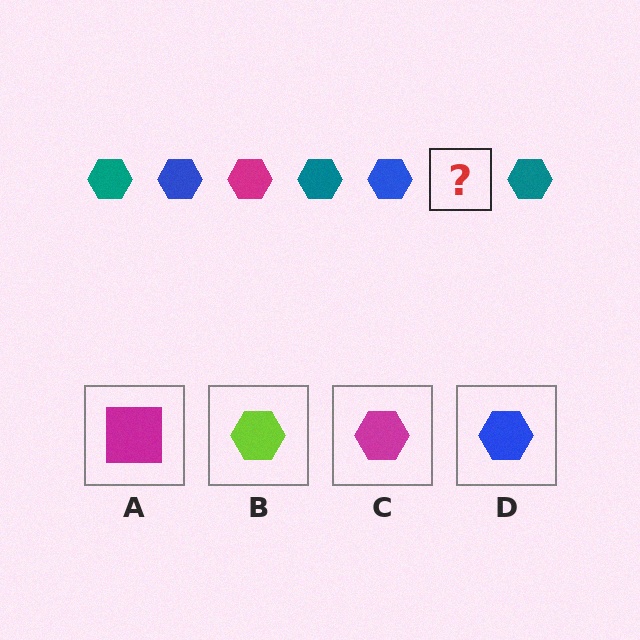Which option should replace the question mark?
Option C.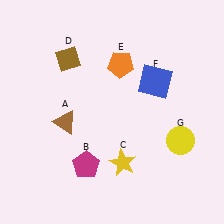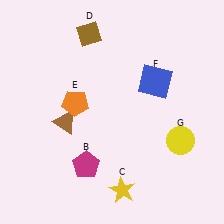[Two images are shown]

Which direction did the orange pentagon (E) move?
The orange pentagon (E) moved left.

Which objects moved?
The objects that moved are: the yellow star (C), the brown diamond (D), the orange pentagon (E).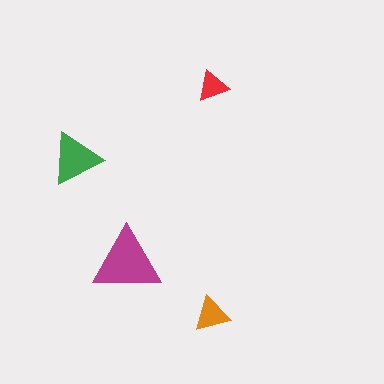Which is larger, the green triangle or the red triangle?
The green one.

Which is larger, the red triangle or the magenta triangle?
The magenta one.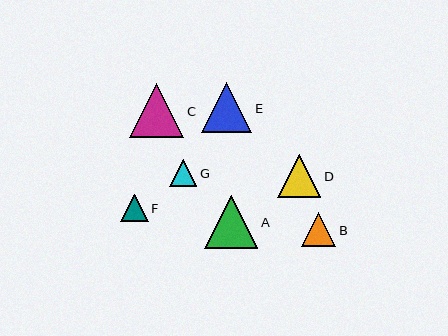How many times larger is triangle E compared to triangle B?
Triangle E is approximately 1.5 times the size of triangle B.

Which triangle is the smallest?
Triangle G is the smallest with a size of approximately 27 pixels.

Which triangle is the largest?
Triangle C is the largest with a size of approximately 54 pixels.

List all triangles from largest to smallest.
From largest to smallest: C, A, E, D, B, F, G.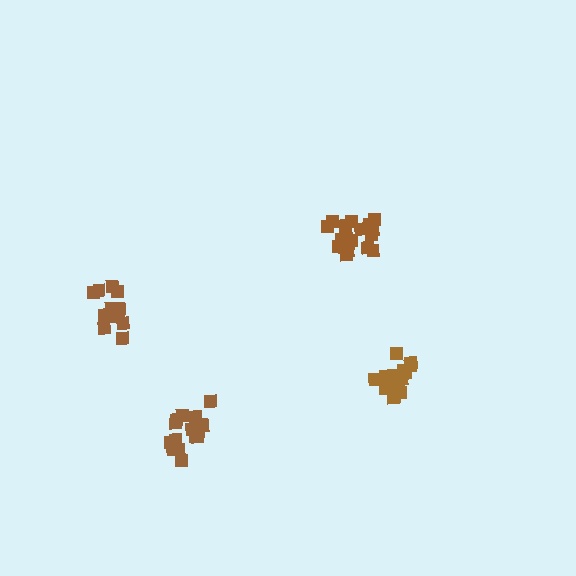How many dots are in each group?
Group 1: 19 dots, Group 2: 16 dots, Group 3: 19 dots, Group 4: 17 dots (71 total).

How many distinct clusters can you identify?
There are 4 distinct clusters.